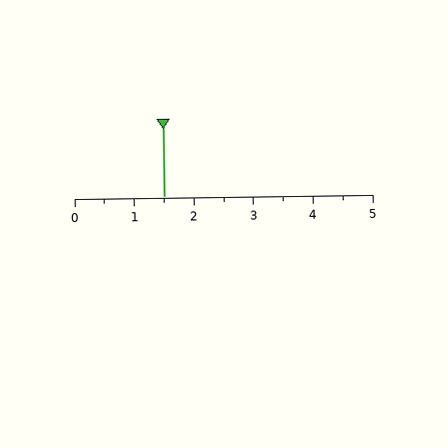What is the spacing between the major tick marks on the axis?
The major ticks are spaced 1 apart.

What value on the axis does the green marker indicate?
The marker indicates approximately 1.5.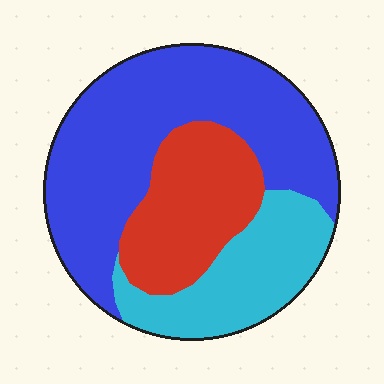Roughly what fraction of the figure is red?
Red covers 24% of the figure.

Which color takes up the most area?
Blue, at roughly 50%.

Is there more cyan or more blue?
Blue.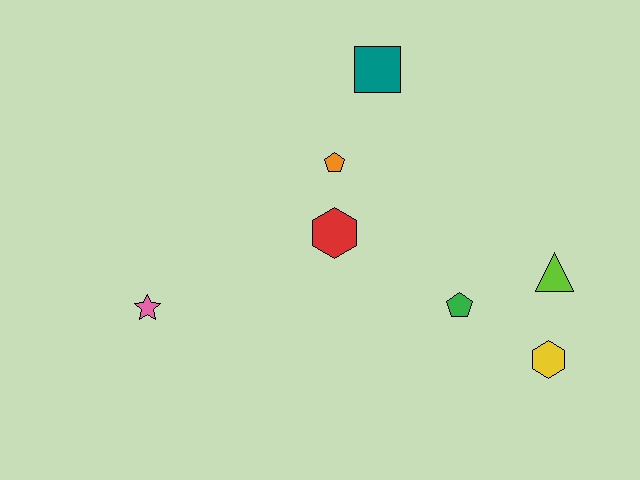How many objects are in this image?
There are 7 objects.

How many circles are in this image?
There are no circles.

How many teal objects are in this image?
There is 1 teal object.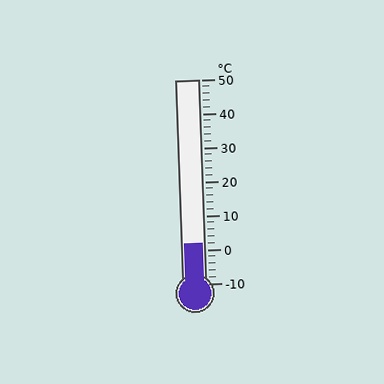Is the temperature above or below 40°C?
The temperature is below 40°C.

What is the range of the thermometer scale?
The thermometer scale ranges from -10°C to 50°C.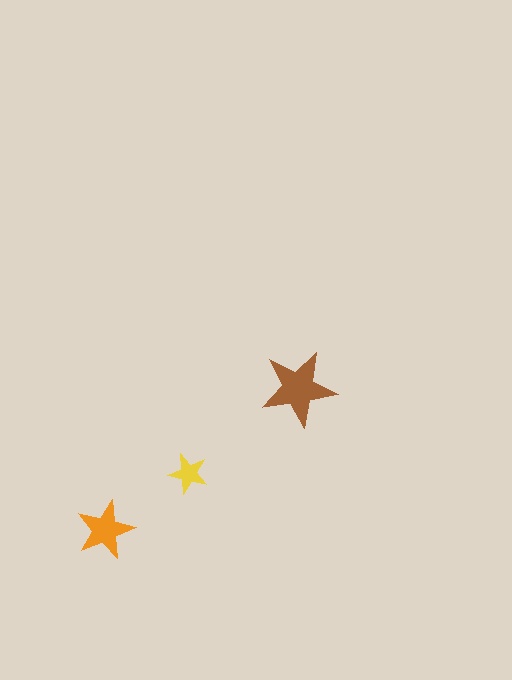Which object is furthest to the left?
The orange star is leftmost.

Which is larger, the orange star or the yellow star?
The orange one.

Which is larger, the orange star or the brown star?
The brown one.